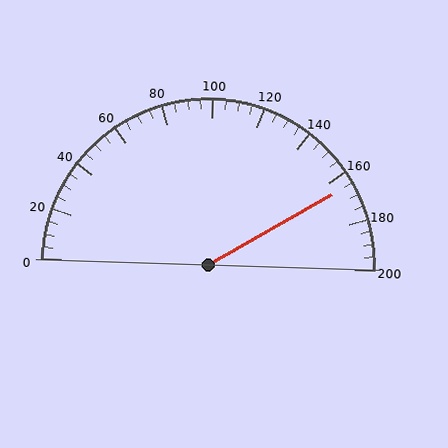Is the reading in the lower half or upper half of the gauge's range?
The reading is in the upper half of the range (0 to 200).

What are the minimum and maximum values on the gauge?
The gauge ranges from 0 to 200.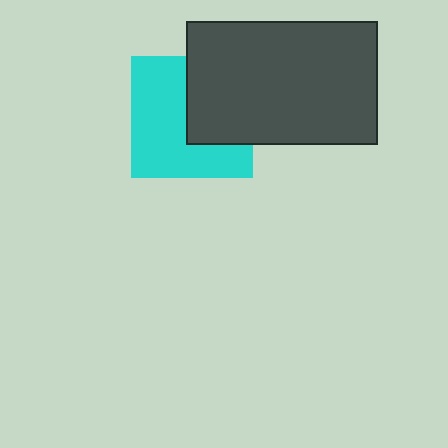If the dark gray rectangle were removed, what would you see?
You would see the complete cyan square.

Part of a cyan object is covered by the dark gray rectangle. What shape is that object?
It is a square.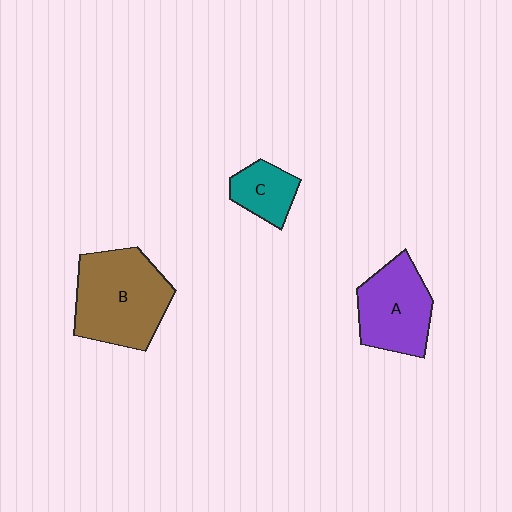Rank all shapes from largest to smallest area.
From largest to smallest: B (brown), A (purple), C (teal).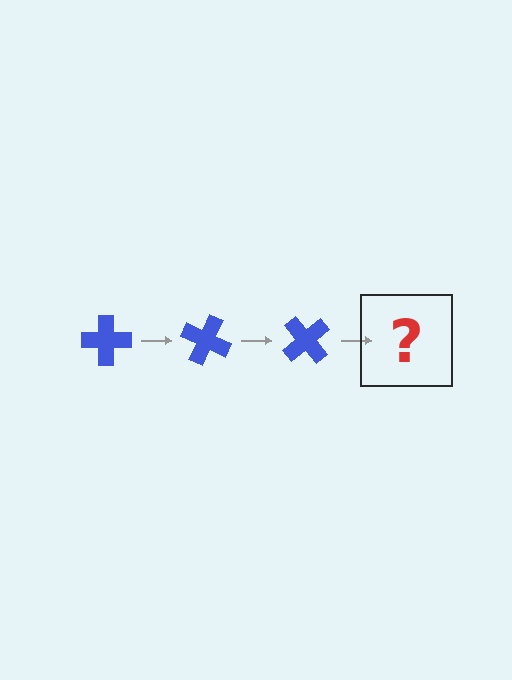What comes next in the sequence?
The next element should be a blue cross rotated 75 degrees.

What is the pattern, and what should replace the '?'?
The pattern is that the cross rotates 25 degrees each step. The '?' should be a blue cross rotated 75 degrees.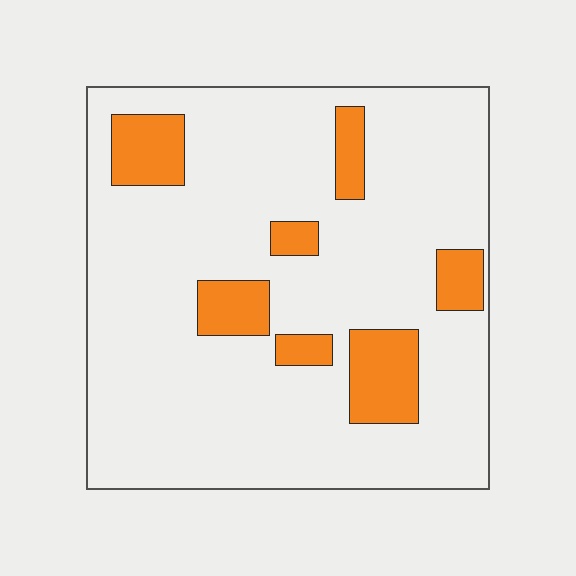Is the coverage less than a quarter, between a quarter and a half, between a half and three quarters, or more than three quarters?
Less than a quarter.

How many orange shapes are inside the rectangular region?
7.